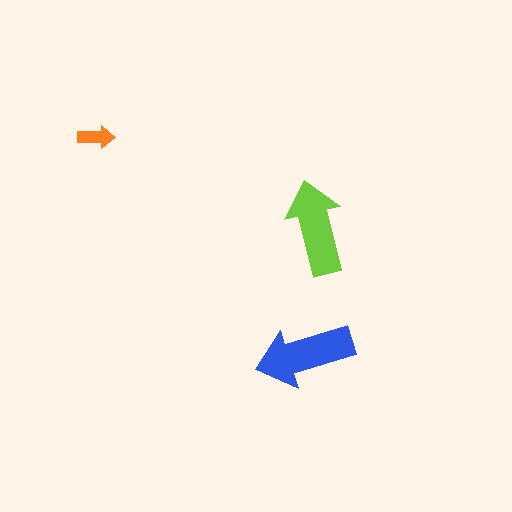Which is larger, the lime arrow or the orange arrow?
The lime one.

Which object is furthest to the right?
The lime arrow is rightmost.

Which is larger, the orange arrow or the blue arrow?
The blue one.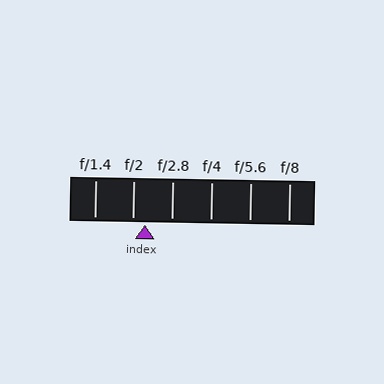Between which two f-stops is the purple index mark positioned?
The index mark is between f/2 and f/2.8.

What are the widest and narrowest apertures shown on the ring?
The widest aperture shown is f/1.4 and the narrowest is f/8.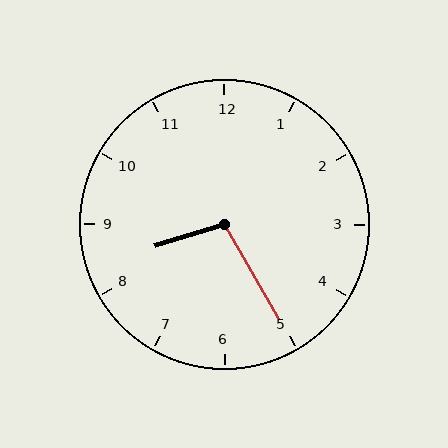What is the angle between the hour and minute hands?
Approximately 102 degrees.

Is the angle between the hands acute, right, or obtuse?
It is obtuse.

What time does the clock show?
8:25.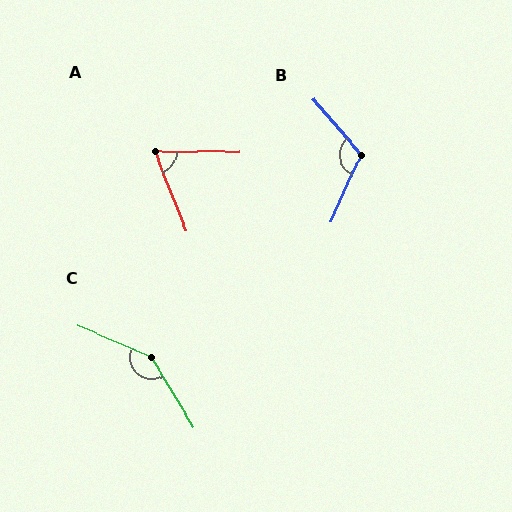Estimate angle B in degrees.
Approximately 115 degrees.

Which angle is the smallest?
A, at approximately 69 degrees.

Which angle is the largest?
C, at approximately 144 degrees.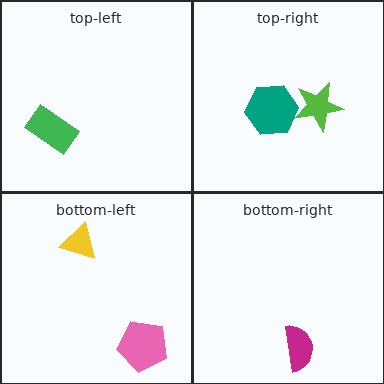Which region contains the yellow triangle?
The bottom-left region.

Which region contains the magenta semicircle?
The bottom-right region.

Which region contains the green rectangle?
The top-left region.